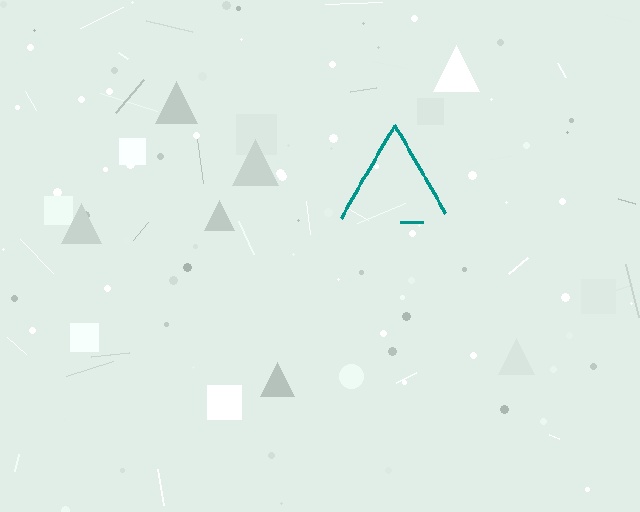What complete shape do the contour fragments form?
The contour fragments form a triangle.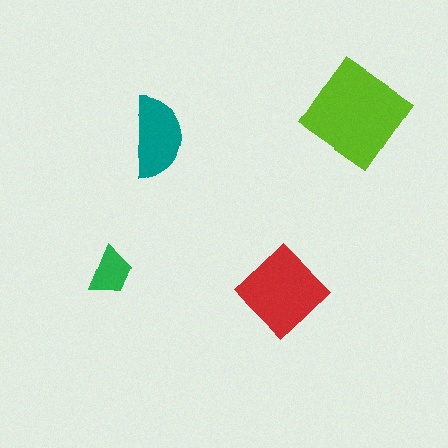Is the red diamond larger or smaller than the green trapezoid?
Larger.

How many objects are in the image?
There are 4 objects in the image.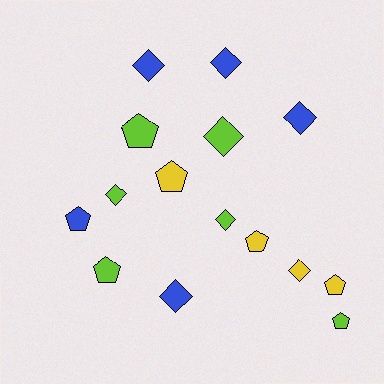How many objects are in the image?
There are 15 objects.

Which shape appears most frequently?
Diamond, with 8 objects.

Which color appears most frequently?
Lime, with 6 objects.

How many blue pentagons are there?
There is 1 blue pentagon.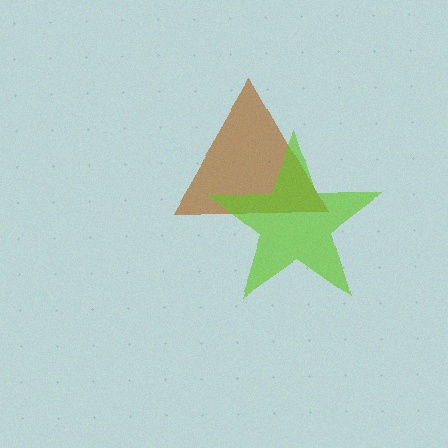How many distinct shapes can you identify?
There are 2 distinct shapes: a brown triangle, a lime star.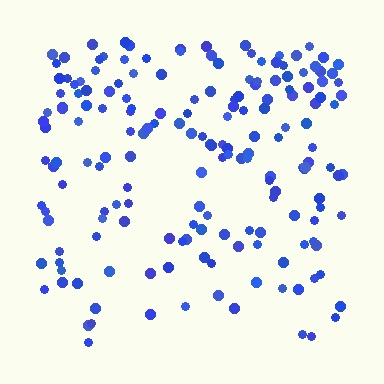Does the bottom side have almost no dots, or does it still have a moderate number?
Still a moderate number, just noticeably fewer than the top.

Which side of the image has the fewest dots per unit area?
The bottom.